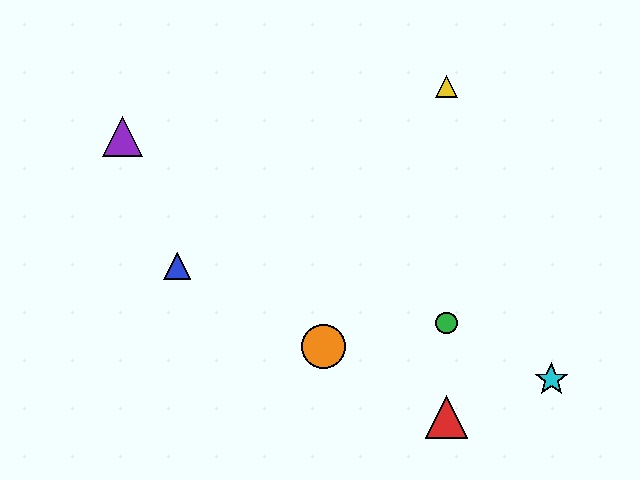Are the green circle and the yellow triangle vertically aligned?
Yes, both are at x≈446.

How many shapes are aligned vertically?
3 shapes (the red triangle, the green circle, the yellow triangle) are aligned vertically.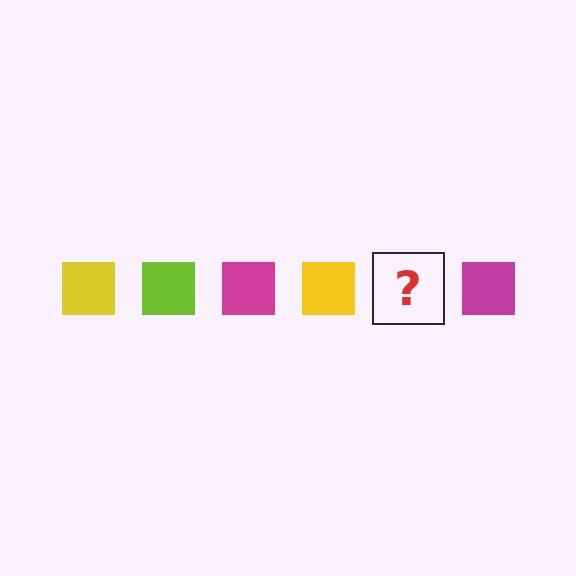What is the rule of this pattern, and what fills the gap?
The rule is that the pattern cycles through yellow, lime, magenta squares. The gap should be filled with a lime square.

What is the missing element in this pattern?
The missing element is a lime square.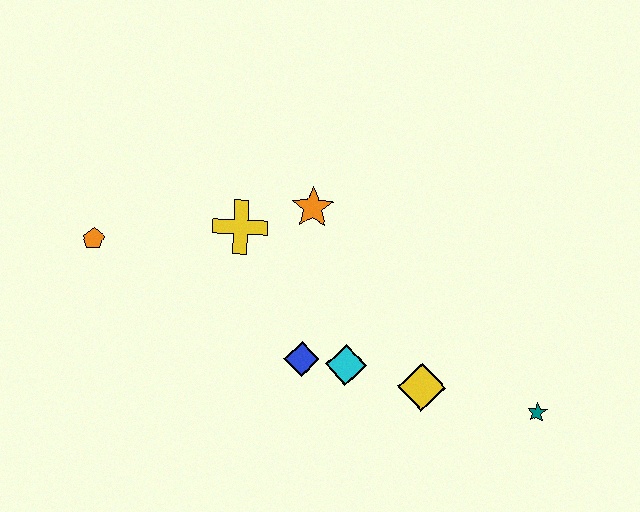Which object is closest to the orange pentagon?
The yellow cross is closest to the orange pentagon.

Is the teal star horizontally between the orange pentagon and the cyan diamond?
No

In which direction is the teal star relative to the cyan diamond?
The teal star is to the right of the cyan diamond.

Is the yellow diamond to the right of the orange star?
Yes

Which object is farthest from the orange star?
The teal star is farthest from the orange star.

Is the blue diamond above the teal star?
Yes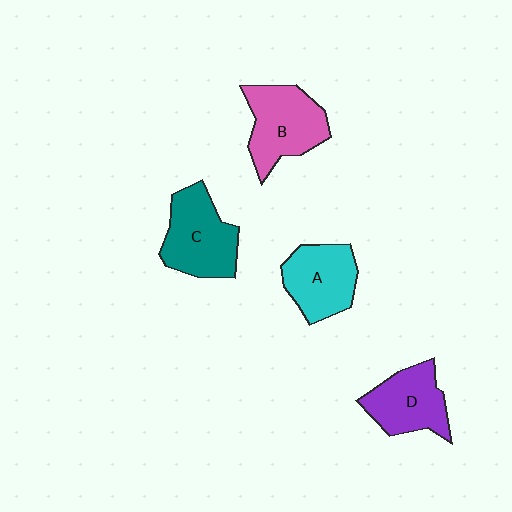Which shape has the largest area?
Shape B (pink).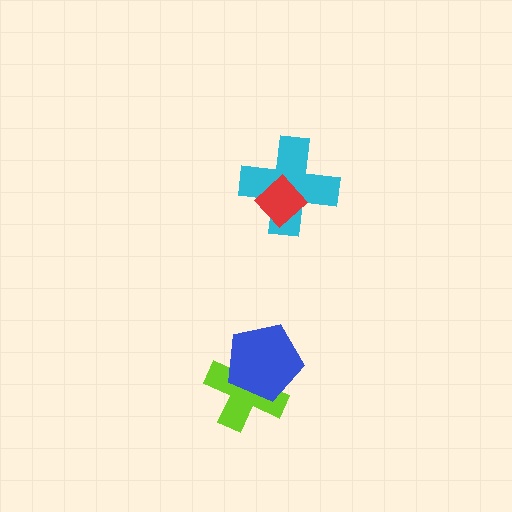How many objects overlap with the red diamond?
1 object overlaps with the red diamond.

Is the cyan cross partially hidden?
Yes, it is partially covered by another shape.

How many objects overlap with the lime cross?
1 object overlaps with the lime cross.